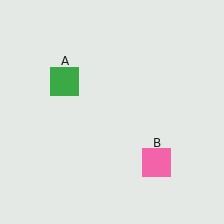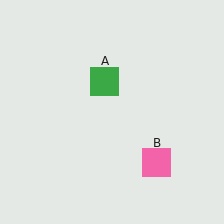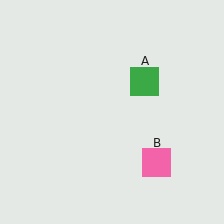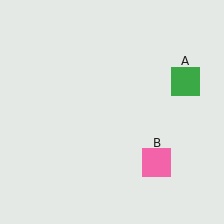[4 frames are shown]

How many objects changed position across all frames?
1 object changed position: green square (object A).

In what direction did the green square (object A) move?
The green square (object A) moved right.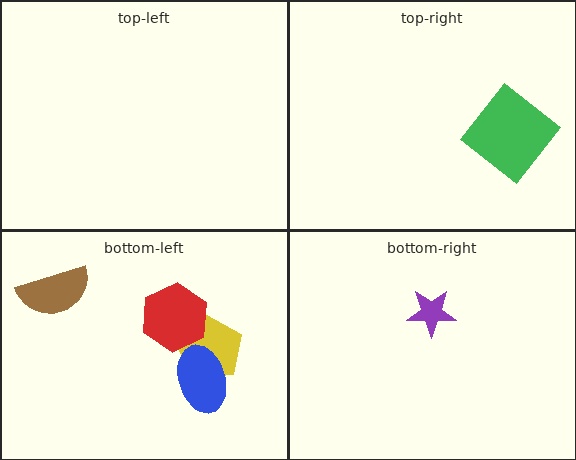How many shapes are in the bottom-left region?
4.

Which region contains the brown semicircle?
The bottom-left region.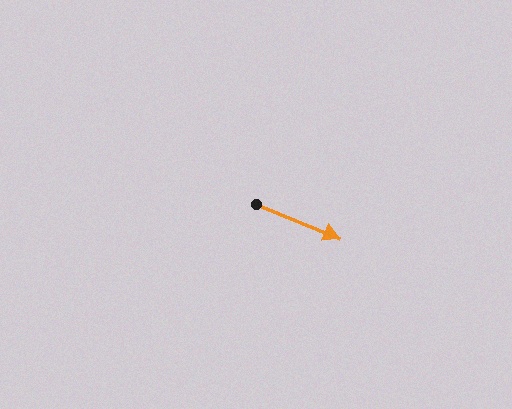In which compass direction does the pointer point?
East.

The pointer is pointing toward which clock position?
Roughly 4 o'clock.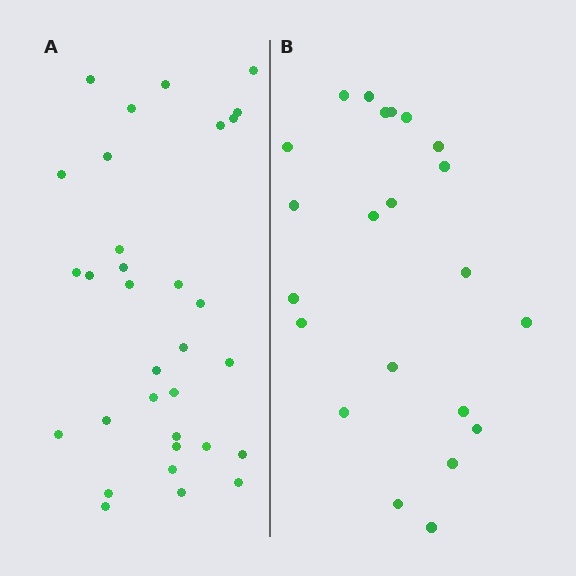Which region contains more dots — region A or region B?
Region A (the left region) has more dots.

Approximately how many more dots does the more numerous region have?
Region A has roughly 10 or so more dots than region B.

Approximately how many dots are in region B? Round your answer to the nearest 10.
About 20 dots. (The exact count is 22, which rounds to 20.)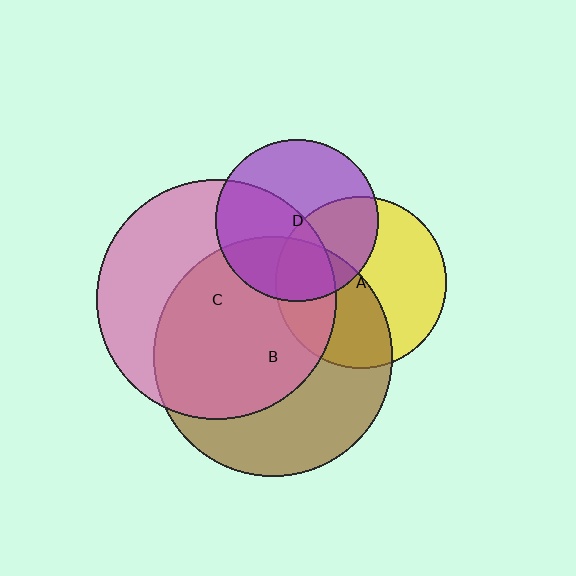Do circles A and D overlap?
Yes.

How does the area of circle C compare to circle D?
Approximately 2.2 times.